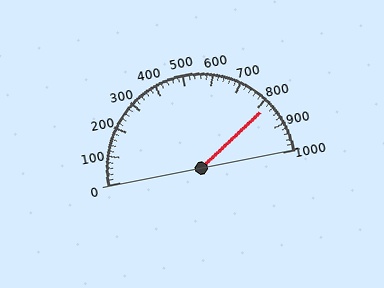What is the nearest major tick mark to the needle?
The nearest major tick mark is 800.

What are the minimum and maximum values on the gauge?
The gauge ranges from 0 to 1000.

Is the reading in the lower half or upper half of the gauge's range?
The reading is in the upper half of the range (0 to 1000).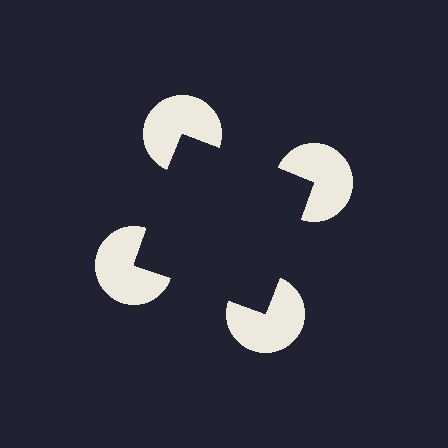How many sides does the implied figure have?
4 sides.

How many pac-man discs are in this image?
There are 4 — one at each vertex of the illusory square.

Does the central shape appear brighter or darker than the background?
It typically appears slightly darker than the background, even though no actual brightness change is drawn.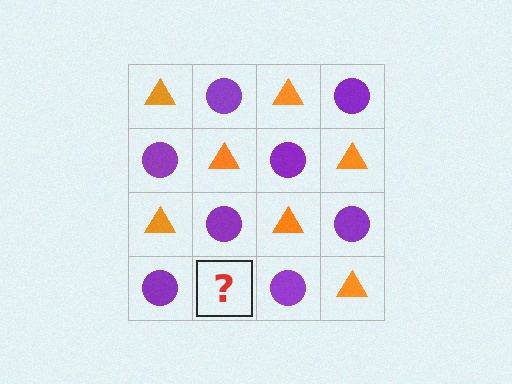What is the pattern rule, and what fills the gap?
The rule is that it alternates orange triangle and purple circle in a checkerboard pattern. The gap should be filled with an orange triangle.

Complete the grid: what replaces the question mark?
The question mark should be replaced with an orange triangle.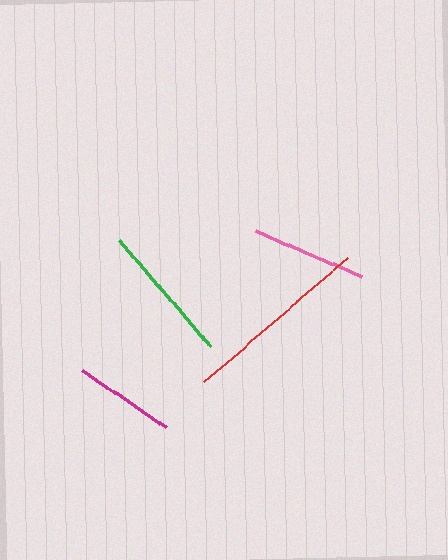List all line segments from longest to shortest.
From longest to shortest: red, green, pink, magenta.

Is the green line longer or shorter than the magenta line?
The green line is longer than the magenta line.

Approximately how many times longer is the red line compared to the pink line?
The red line is approximately 1.6 times the length of the pink line.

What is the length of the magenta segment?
The magenta segment is approximately 102 pixels long.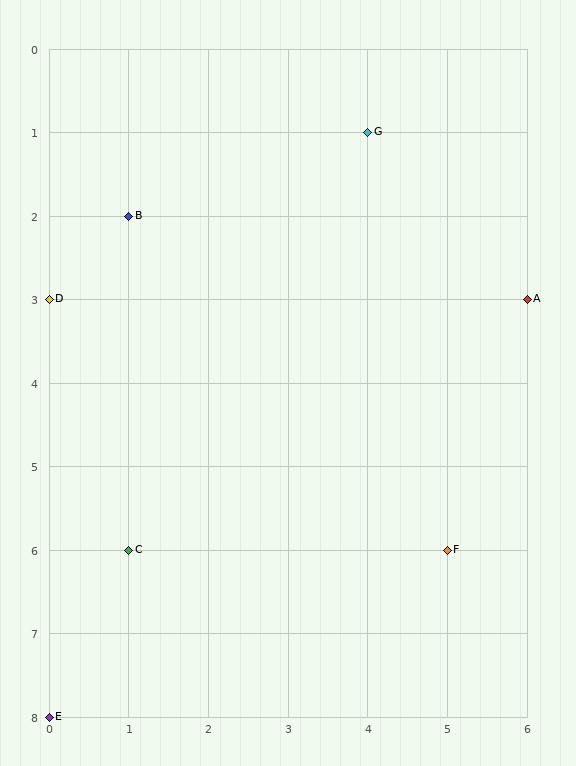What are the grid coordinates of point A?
Point A is at grid coordinates (6, 3).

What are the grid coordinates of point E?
Point E is at grid coordinates (0, 8).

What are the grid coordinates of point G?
Point G is at grid coordinates (4, 1).